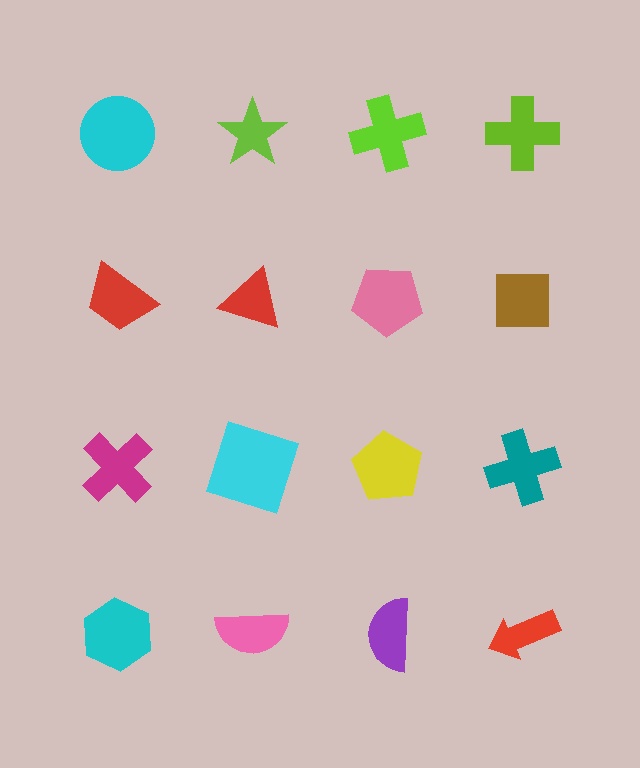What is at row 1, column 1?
A cyan circle.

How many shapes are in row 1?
4 shapes.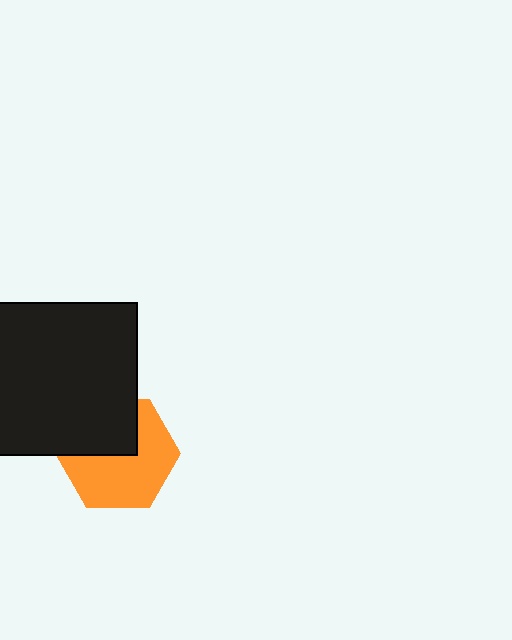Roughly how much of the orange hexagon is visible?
About half of it is visible (roughly 63%).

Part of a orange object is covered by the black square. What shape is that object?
It is a hexagon.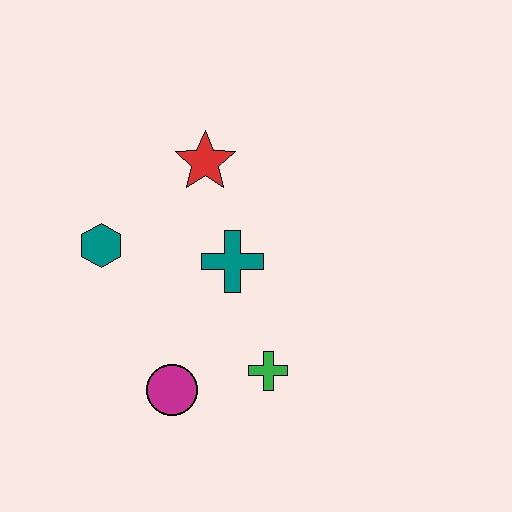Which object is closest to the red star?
The teal cross is closest to the red star.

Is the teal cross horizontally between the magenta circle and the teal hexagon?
No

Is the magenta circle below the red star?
Yes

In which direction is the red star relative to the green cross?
The red star is above the green cross.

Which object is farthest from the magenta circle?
The red star is farthest from the magenta circle.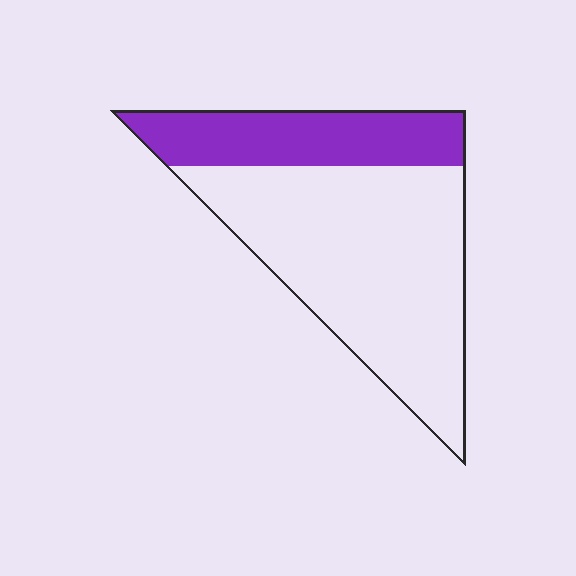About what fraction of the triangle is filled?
About one quarter (1/4).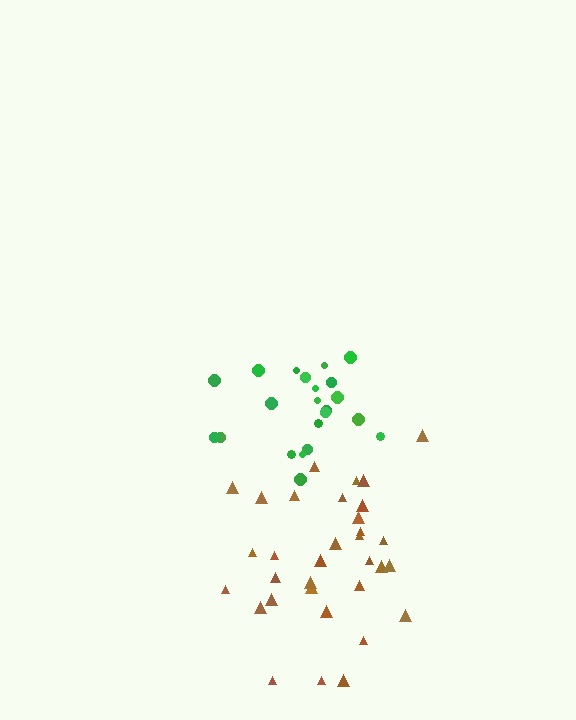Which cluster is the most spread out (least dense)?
Brown.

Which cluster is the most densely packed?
Green.